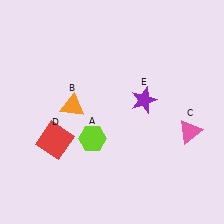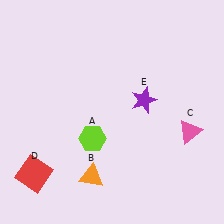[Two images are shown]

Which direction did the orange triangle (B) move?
The orange triangle (B) moved down.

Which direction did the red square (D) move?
The red square (D) moved down.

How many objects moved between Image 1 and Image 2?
2 objects moved between the two images.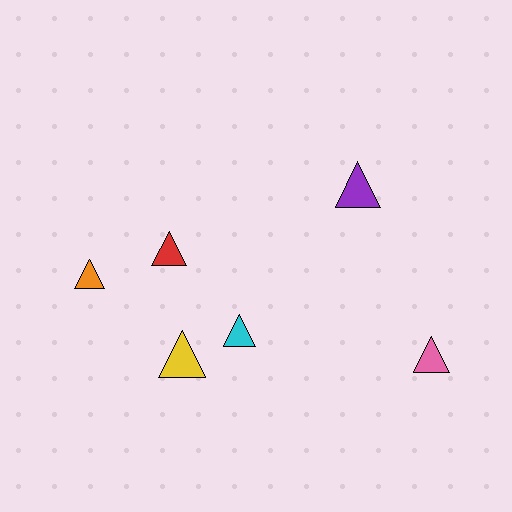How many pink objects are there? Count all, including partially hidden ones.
There is 1 pink object.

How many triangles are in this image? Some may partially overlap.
There are 6 triangles.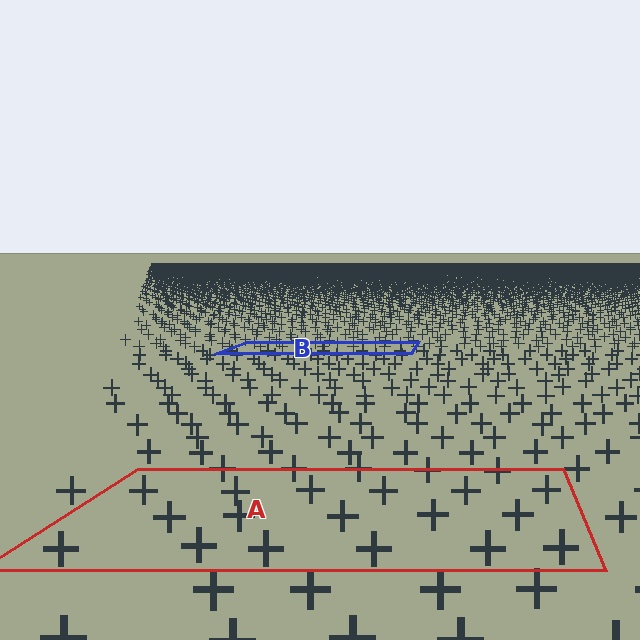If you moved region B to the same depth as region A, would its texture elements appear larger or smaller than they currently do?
They would appear larger. At a closer depth, the same texture elements are projected at a bigger on-screen size.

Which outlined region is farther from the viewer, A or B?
Region B is farther from the viewer — the texture elements inside it appear smaller and more densely packed.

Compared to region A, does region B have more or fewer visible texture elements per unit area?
Region B has more texture elements per unit area — they are packed more densely because it is farther away.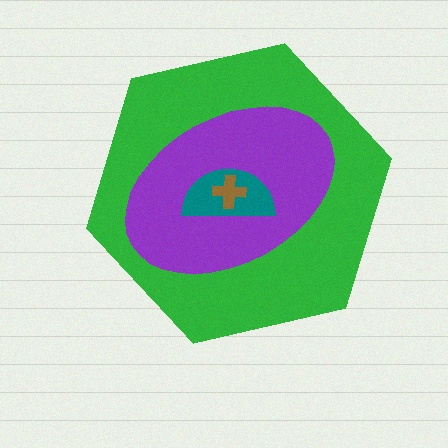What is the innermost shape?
The brown cross.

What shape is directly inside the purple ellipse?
The teal semicircle.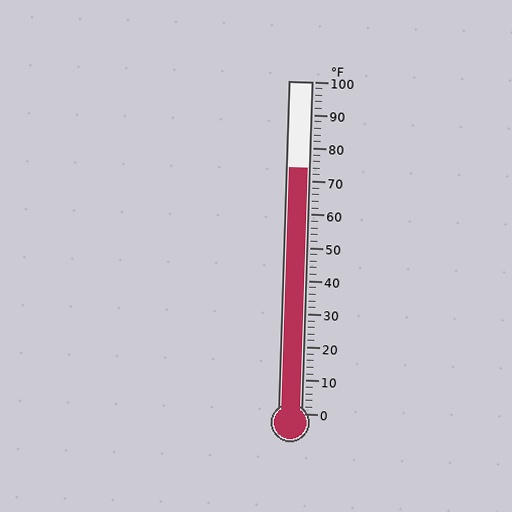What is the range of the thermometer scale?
The thermometer scale ranges from 0°F to 100°F.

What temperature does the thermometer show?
The thermometer shows approximately 74°F.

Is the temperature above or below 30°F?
The temperature is above 30°F.